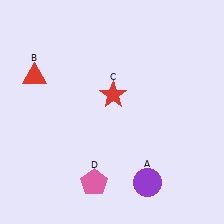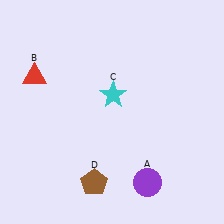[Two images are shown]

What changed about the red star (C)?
In Image 1, C is red. In Image 2, it changed to cyan.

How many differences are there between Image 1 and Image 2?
There are 2 differences between the two images.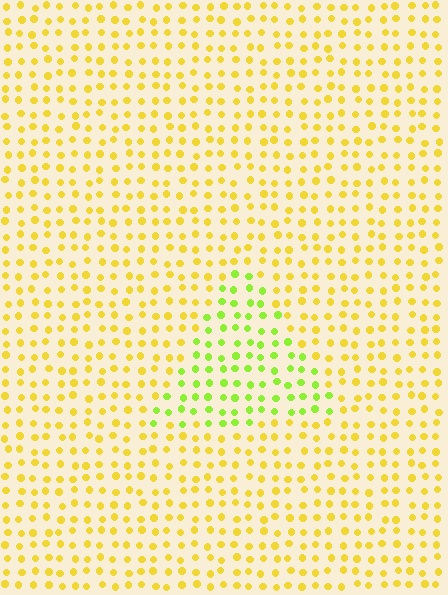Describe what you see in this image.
The image is filled with small yellow elements in a uniform arrangement. A triangle-shaped region is visible where the elements are tinted to a slightly different hue, forming a subtle color boundary.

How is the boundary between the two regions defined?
The boundary is defined purely by a slight shift in hue (about 40 degrees). Spacing, size, and orientation are identical on both sides.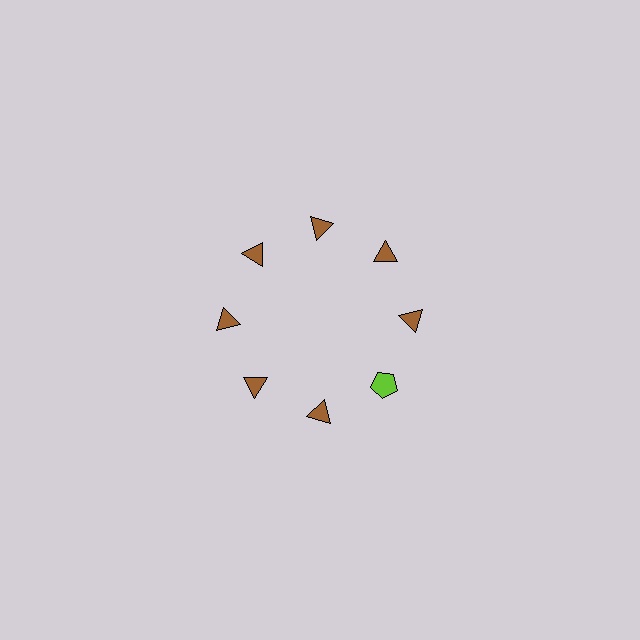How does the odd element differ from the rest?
It differs in both color (lime instead of brown) and shape (pentagon instead of triangle).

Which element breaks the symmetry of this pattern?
The lime pentagon at roughly the 4 o'clock position breaks the symmetry. All other shapes are brown triangles.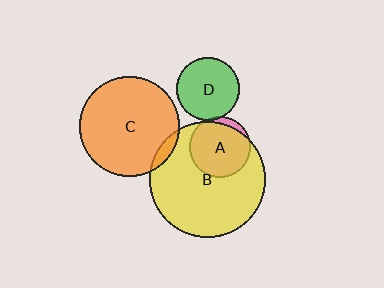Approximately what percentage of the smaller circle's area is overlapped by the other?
Approximately 5%.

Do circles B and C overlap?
Yes.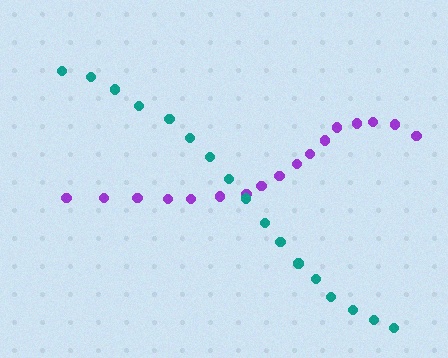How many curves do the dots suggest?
There are 2 distinct paths.